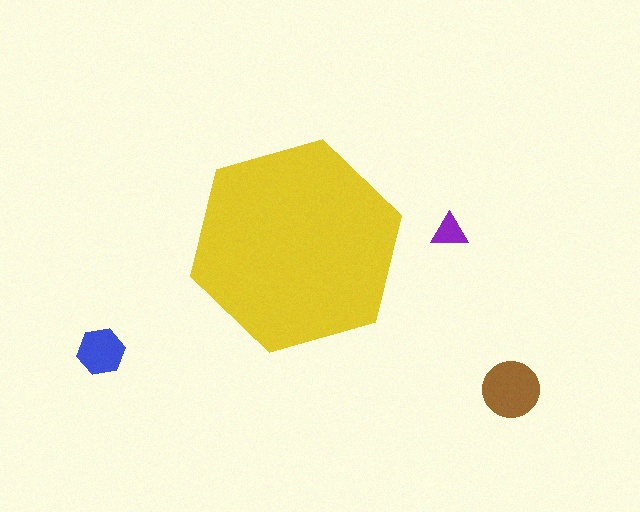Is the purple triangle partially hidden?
No, the purple triangle is fully visible.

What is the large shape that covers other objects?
A yellow hexagon.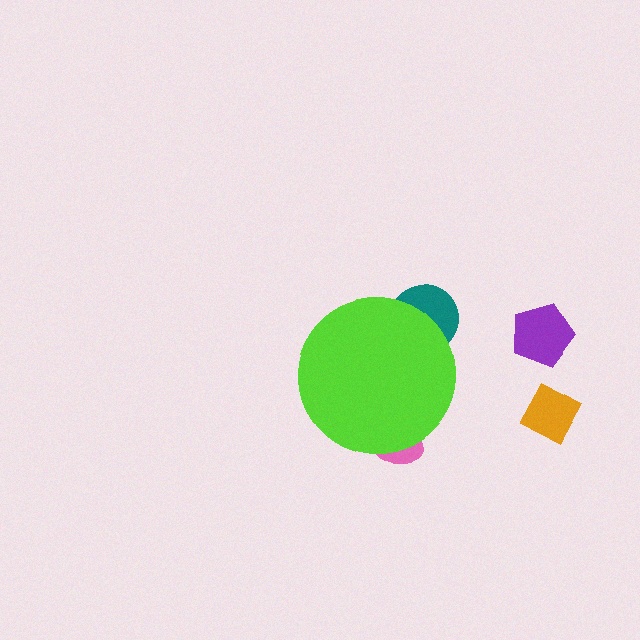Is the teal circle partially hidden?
Yes, the teal circle is partially hidden behind the lime circle.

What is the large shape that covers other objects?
A lime circle.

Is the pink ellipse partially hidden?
Yes, the pink ellipse is partially hidden behind the lime circle.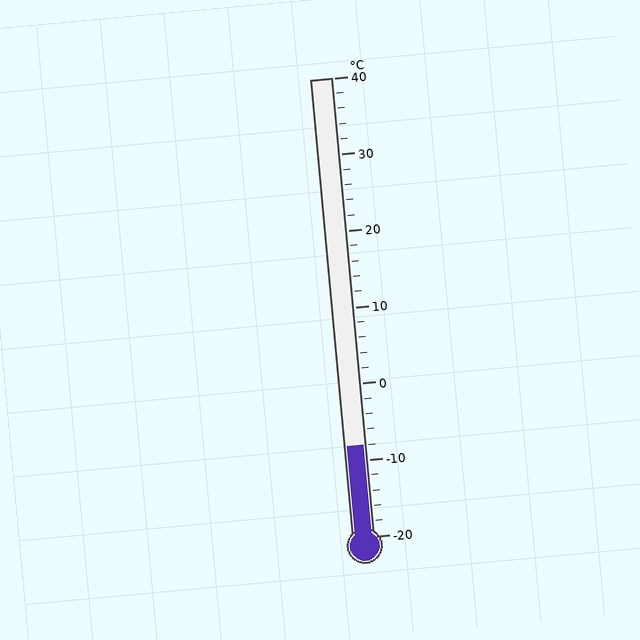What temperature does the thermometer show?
The thermometer shows approximately -8°C.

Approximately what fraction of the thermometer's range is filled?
The thermometer is filled to approximately 20% of its range.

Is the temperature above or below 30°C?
The temperature is below 30°C.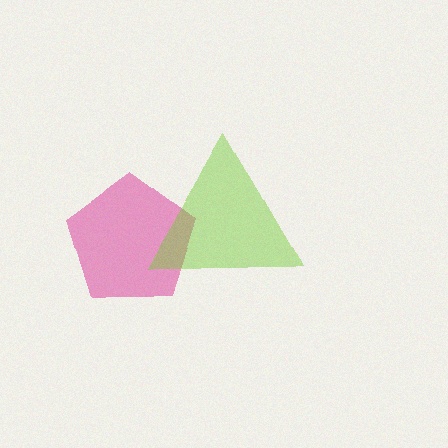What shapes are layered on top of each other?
The layered shapes are: a magenta pentagon, a lime triangle.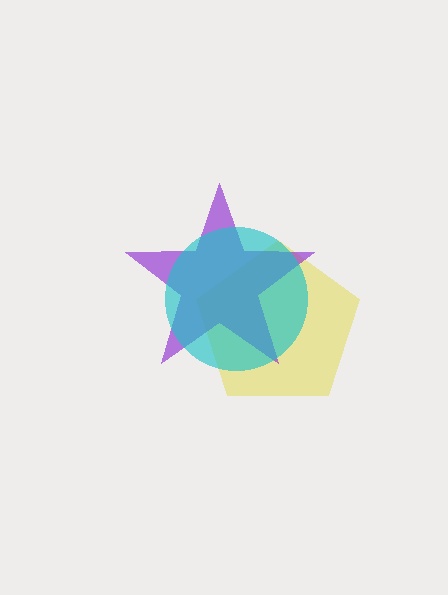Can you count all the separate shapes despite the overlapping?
Yes, there are 3 separate shapes.